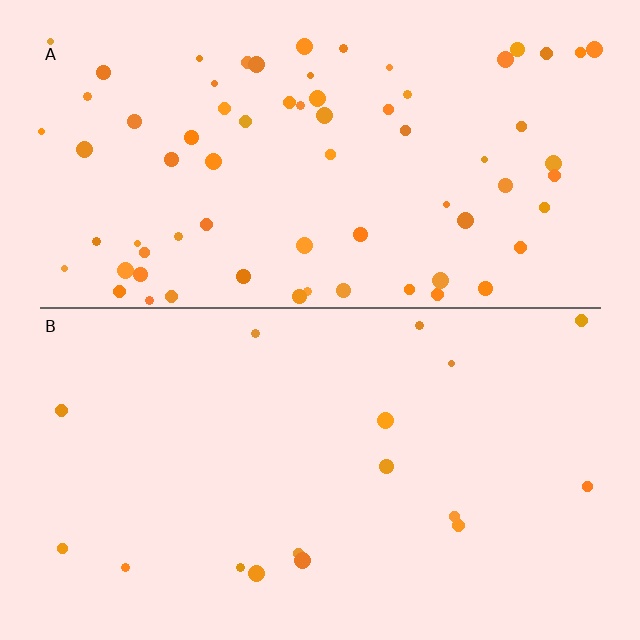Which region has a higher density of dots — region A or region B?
A (the top).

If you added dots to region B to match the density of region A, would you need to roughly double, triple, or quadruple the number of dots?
Approximately quadruple.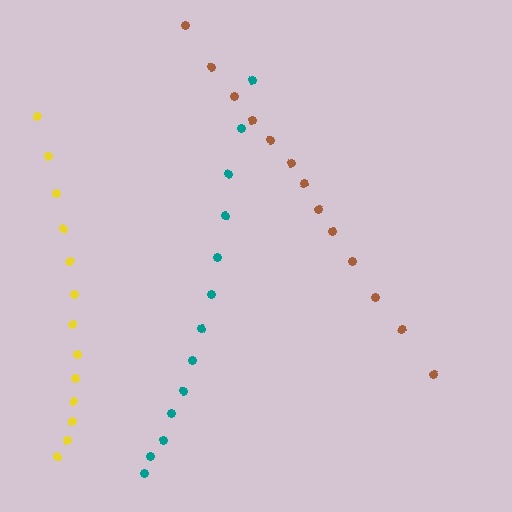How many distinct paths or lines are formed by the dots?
There are 3 distinct paths.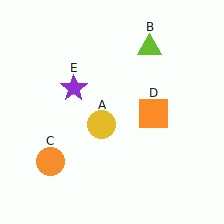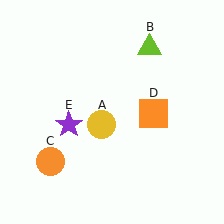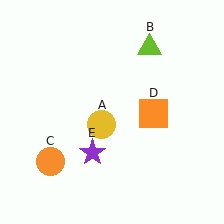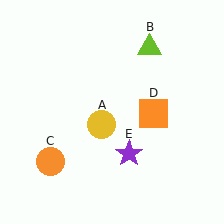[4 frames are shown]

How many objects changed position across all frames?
1 object changed position: purple star (object E).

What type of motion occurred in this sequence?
The purple star (object E) rotated counterclockwise around the center of the scene.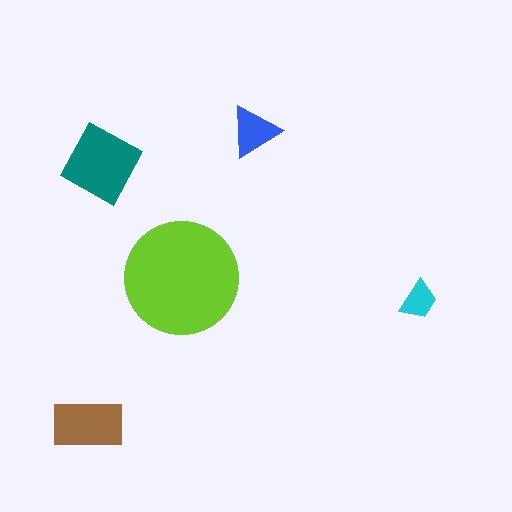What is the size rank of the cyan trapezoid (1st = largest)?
5th.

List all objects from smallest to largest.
The cyan trapezoid, the blue triangle, the brown rectangle, the teal square, the lime circle.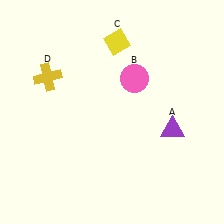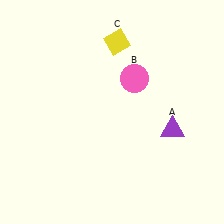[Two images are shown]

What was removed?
The yellow cross (D) was removed in Image 2.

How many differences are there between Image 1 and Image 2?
There is 1 difference between the two images.